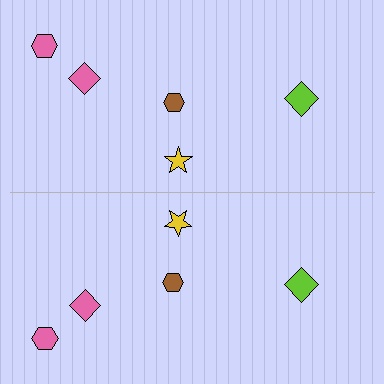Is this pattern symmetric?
Yes, this pattern has bilateral (reflection) symmetry.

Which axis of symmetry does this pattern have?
The pattern has a horizontal axis of symmetry running through the center of the image.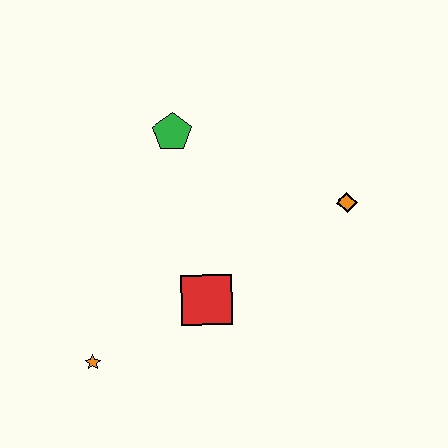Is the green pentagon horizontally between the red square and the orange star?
Yes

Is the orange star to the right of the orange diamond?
No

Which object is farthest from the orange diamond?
The orange star is farthest from the orange diamond.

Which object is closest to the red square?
The orange star is closest to the red square.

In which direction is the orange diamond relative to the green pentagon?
The orange diamond is to the right of the green pentagon.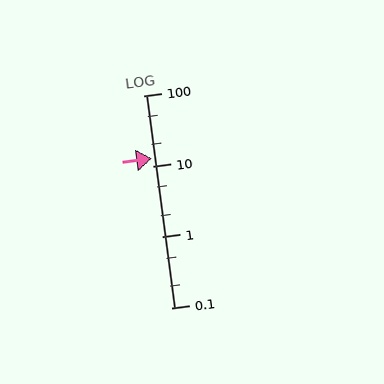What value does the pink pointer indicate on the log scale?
The pointer indicates approximately 13.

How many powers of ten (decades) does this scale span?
The scale spans 3 decades, from 0.1 to 100.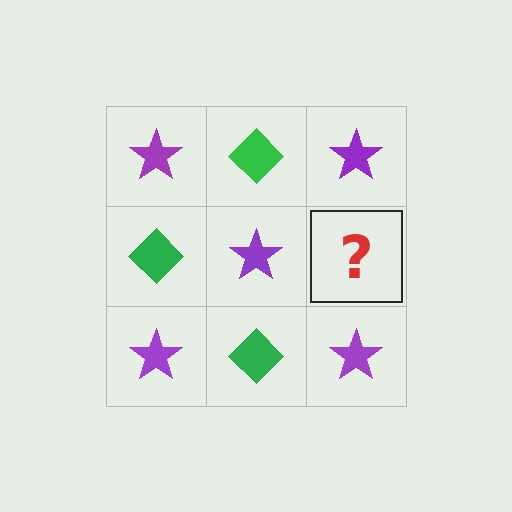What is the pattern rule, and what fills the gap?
The rule is that it alternates purple star and green diamond in a checkerboard pattern. The gap should be filled with a green diamond.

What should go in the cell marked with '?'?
The missing cell should contain a green diamond.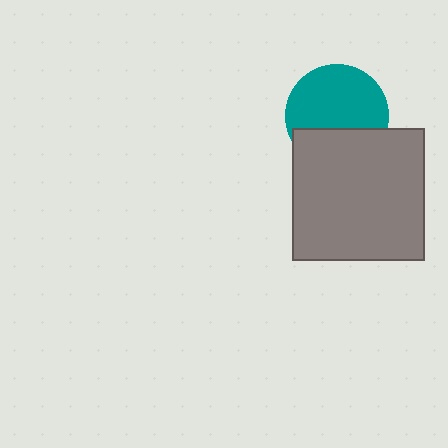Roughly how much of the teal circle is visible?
About half of it is visible (roughly 64%).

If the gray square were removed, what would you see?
You would see the complete teal circle.